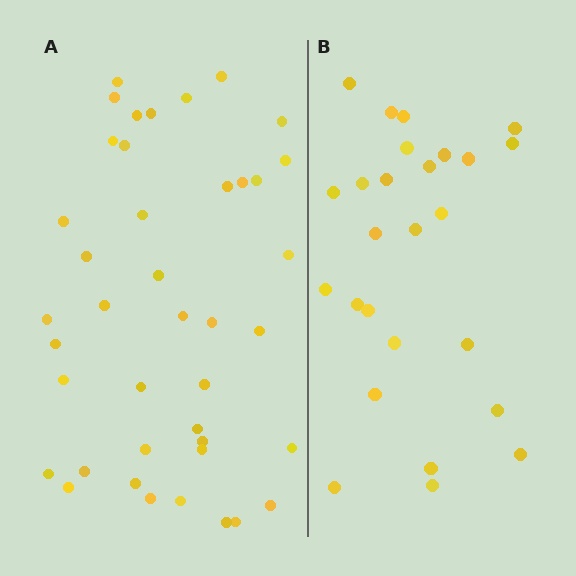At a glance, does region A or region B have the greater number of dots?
Region A (the left region) has more dots.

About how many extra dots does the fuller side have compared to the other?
Region A has approximately 15 more dots than region B.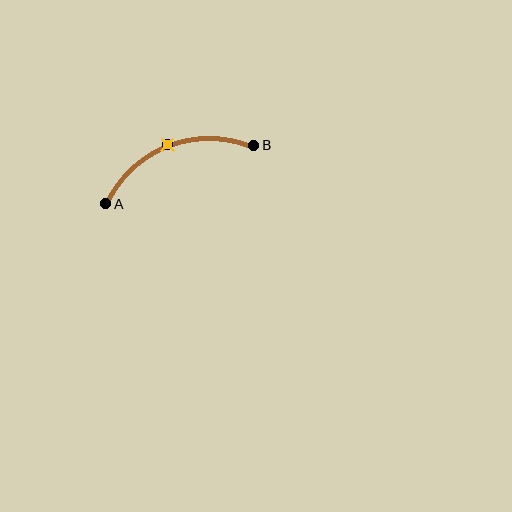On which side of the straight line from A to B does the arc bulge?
The arc bulges above the straight line connecting A and B.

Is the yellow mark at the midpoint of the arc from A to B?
Yes. The yellow mark lies on the arc at equal arc-length from both A and B — it is the arc midpoint.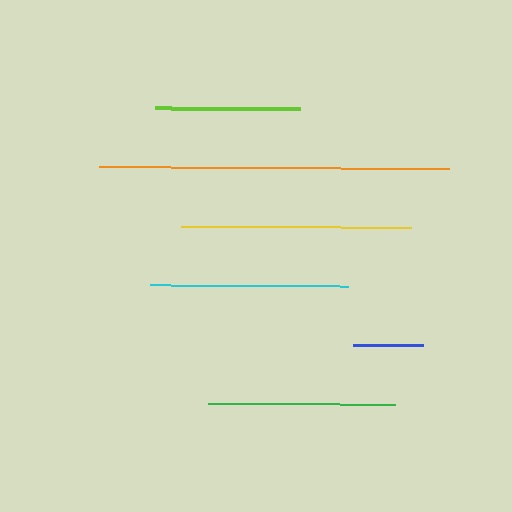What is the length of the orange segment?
The orange segment is approximately 350 pixels long.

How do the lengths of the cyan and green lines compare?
The cyan and green lines are approximately the same length.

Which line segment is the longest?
The orange line is the longest at approximately 350 pixels.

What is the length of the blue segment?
The blue segment is approximately 70 pixels long.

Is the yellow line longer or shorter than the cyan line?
The yellow line is longer than the cyan line.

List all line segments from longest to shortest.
From longest to shortest: orange, yellow, cyan, green, lime, blue.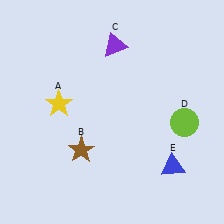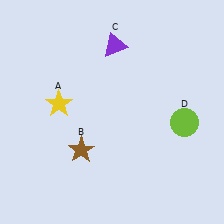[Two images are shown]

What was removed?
The blue triangle (E) was removed in Image 2.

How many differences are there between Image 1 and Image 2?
There is 1 difference between the two images.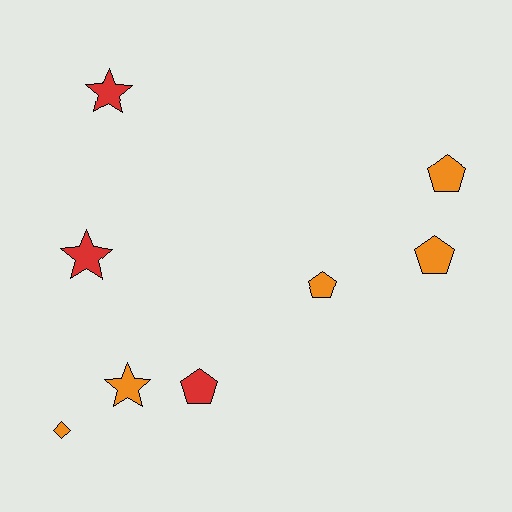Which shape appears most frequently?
Pentagon, with 4 objects.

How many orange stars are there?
There is 1 orange star.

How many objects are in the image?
There are 8 objects.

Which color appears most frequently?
Orange, with 5 objects.